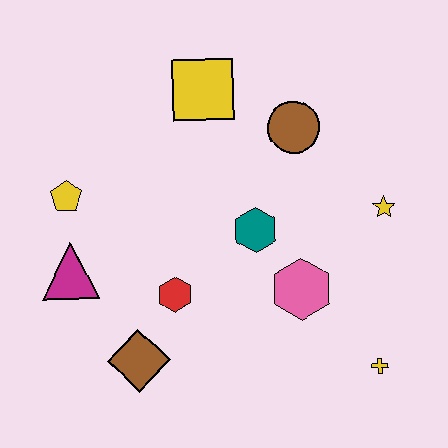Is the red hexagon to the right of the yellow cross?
No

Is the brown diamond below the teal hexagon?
Yes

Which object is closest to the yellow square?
The brown circle is closest to the yellow square.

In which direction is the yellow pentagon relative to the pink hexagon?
The yellow pentagon is to the left of the pink hexagon.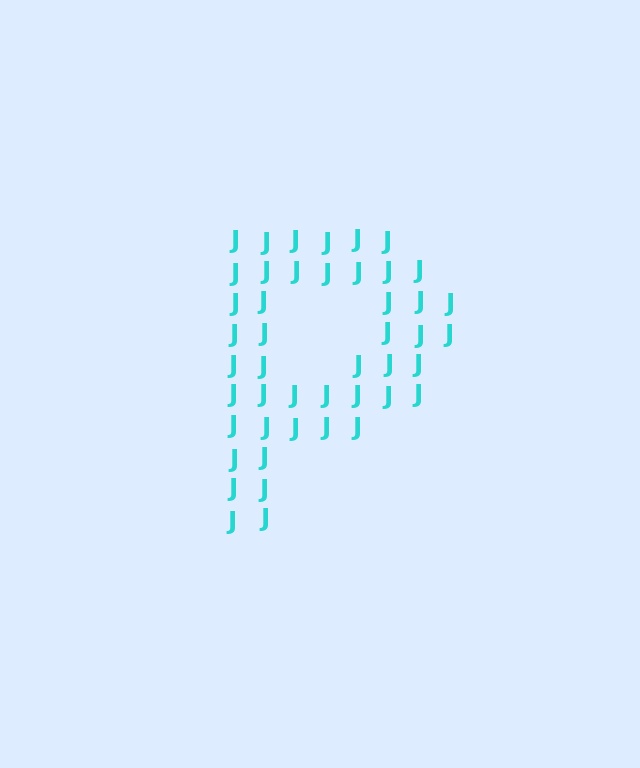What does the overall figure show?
The overall figure shows the letter P.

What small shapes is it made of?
It is made of small letter J's.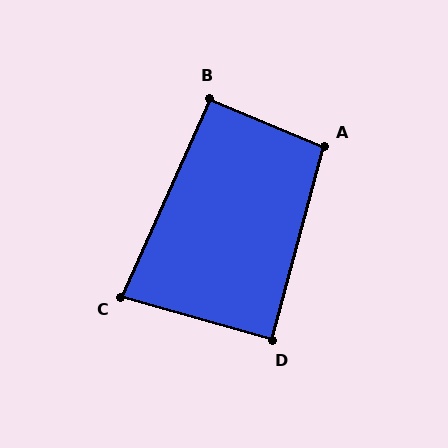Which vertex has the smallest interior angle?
C, at approximately 82 degrees.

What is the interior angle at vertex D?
Approximately 89 degrees (approximately right).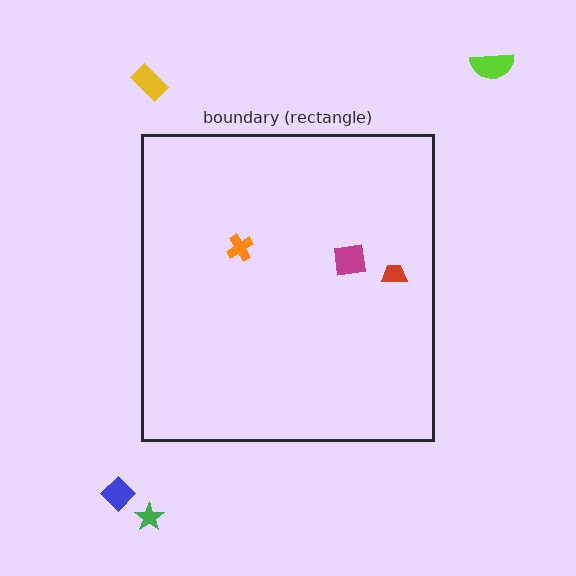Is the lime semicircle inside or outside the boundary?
Outside.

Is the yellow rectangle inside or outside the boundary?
Outside.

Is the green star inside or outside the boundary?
Outside.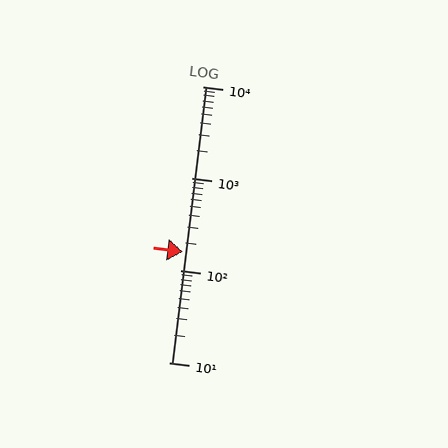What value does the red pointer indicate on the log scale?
The pointer indicates approximately 160.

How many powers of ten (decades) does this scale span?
The scale spans 3 decades, from 10 to 10000.